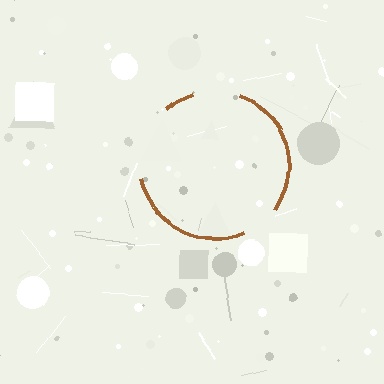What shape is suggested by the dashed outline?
The dashed outline suggests a circle.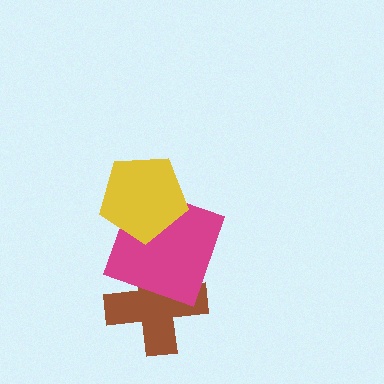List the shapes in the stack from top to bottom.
From top to bottom: the yellow pentagon, the magenta square, the brown cross.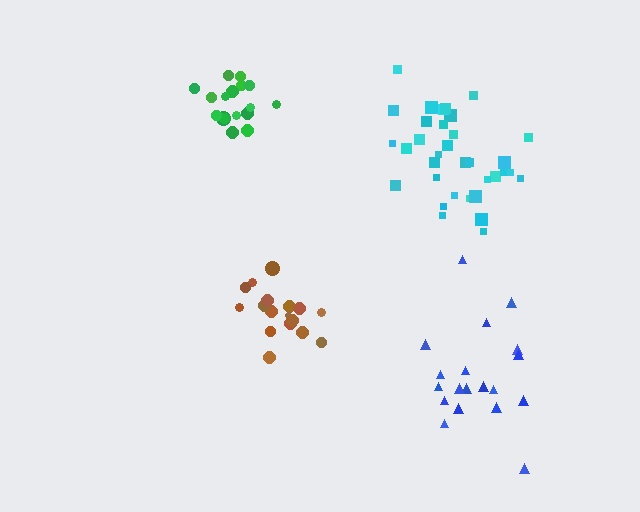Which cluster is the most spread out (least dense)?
Blue.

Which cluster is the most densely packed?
Green.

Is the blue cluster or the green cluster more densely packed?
Green.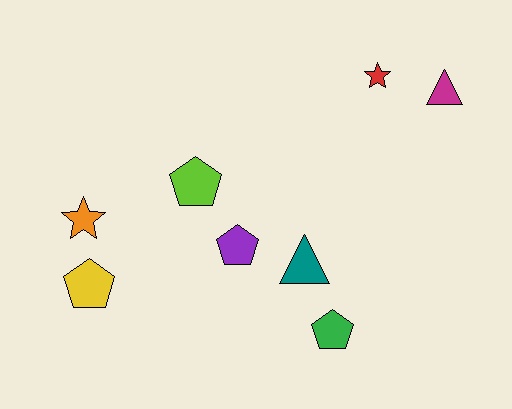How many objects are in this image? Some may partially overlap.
There are 8 objects.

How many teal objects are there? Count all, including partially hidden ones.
There is 1 teal object.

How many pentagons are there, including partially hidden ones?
There are 4 pentagons.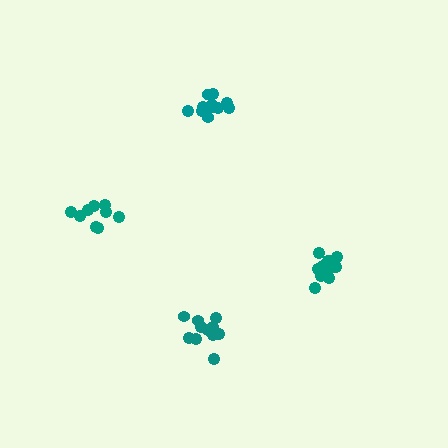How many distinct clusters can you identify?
There are 4 distinct clusters.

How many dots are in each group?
Group 1: 9 dots, Group 2: 12 dots, Group 3: 11 dots, Group 4: 12 dots (44 total).